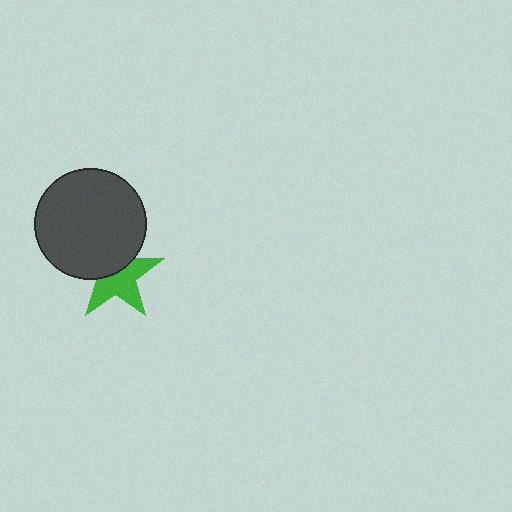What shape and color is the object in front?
The object in front is a dark gray circle.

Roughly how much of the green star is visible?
About half of it is visible (roughly 57%).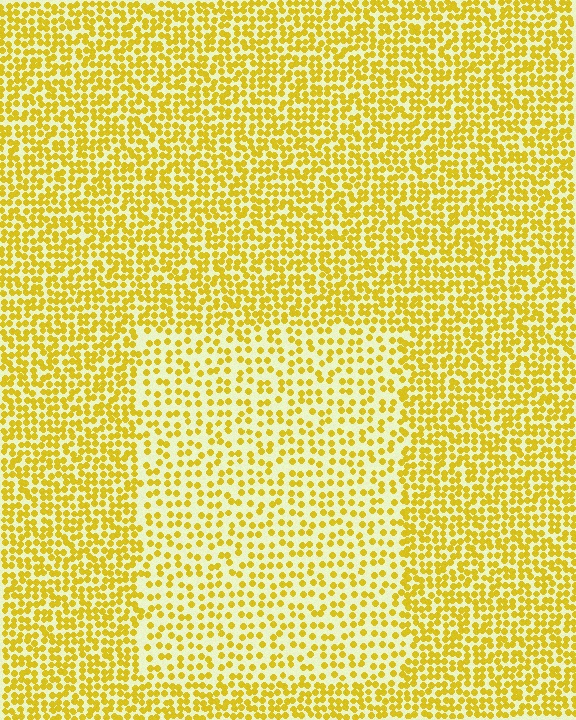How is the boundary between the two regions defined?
The boundary is defined by a change in element density (approximately 1.8x ratio). All elements are the same color, size, and shape.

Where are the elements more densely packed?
The elements are more densely packed outside the rectangle boundary.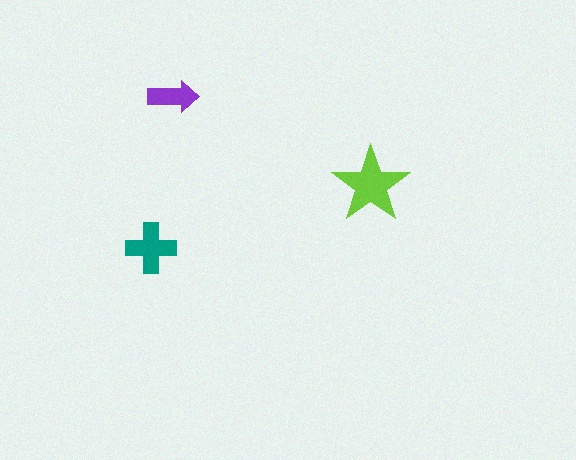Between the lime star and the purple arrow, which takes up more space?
The lime star.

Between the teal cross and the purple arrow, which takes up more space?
The teal cross.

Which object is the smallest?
The purple arrow.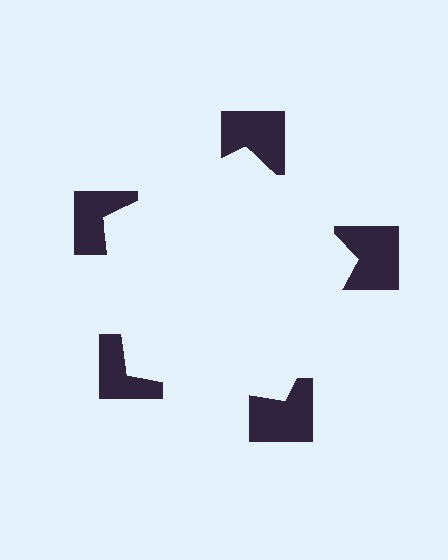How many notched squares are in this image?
There are 5 — one at each vertex of the illusory pentagon.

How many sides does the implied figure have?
5 sides.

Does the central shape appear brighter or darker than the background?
It typically appears slightly brighter than the background, even though no actual brightness change is drawn.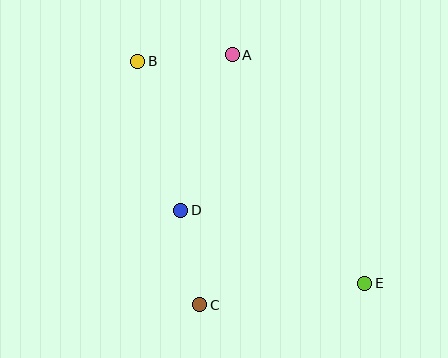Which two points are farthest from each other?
Points B and E are farthest from each other.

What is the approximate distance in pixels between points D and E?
The distance between D and E is approximately 198 pixels.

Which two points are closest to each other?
Points A and B are closest to each other.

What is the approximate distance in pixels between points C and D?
The distance between C and D is approximately 96 pixels.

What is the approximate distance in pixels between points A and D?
The distance between A and D is approximately 164 pixels.